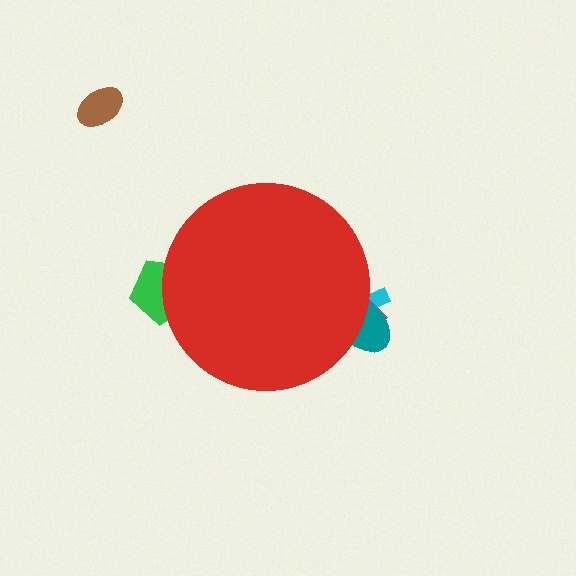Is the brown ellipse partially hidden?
No, the brown ellipse is fully visible.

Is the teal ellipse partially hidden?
Yes, the teal ellipse is partially hidden behind the red circle.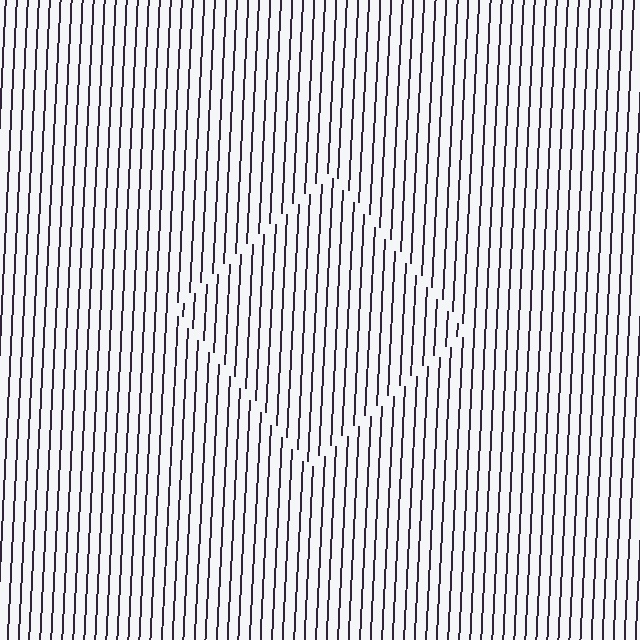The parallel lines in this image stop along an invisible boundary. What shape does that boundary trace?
An illusory square. The interior of the shape contains the same grating, shifted by half a period — the contour is defined by the phase discontinuity where line-ends from the inner and outer gratings abut.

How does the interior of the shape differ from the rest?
The interior of the shape contains the same grating, shifted by half a period — the contour is defined by the phase discontinuity where line-ends from the inner and outer gratings abut.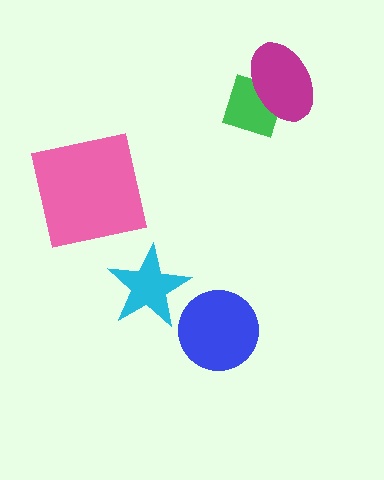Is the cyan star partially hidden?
No, no other shape covers it.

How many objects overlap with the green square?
1 object overlaps with the green square.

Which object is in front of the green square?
The magenta ellipse is in front of the green square.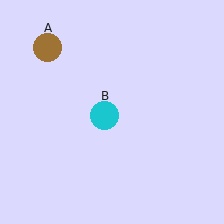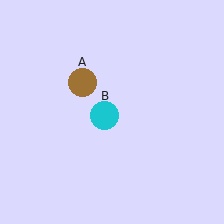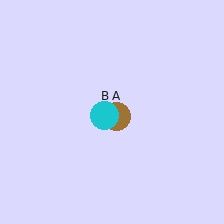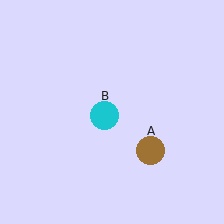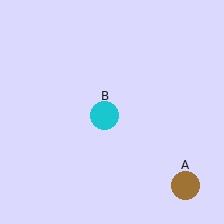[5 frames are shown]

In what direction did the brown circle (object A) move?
The brown circle (object A) moved down and to the right.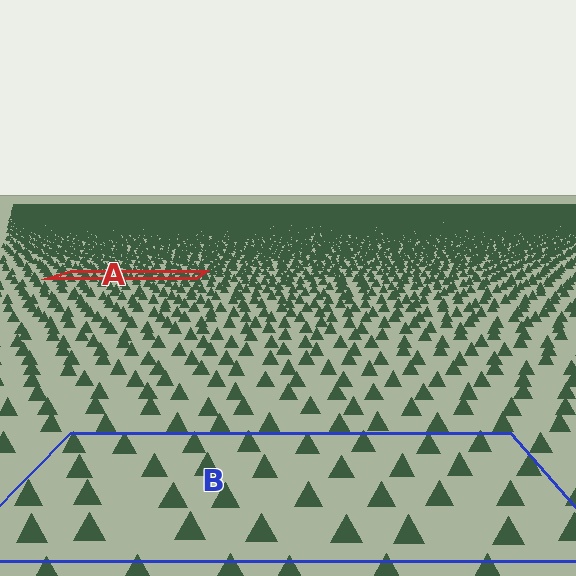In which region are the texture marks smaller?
The texture marks are smaller in region A, because it is farther away.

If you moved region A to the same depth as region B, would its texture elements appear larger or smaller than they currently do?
They would appear larger. At a closer depth, the same texture elements are projected at a bigger on-screen size.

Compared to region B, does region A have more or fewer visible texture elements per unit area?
Region A has more texture elements per unit area — they are packed more densely because it is farther away.